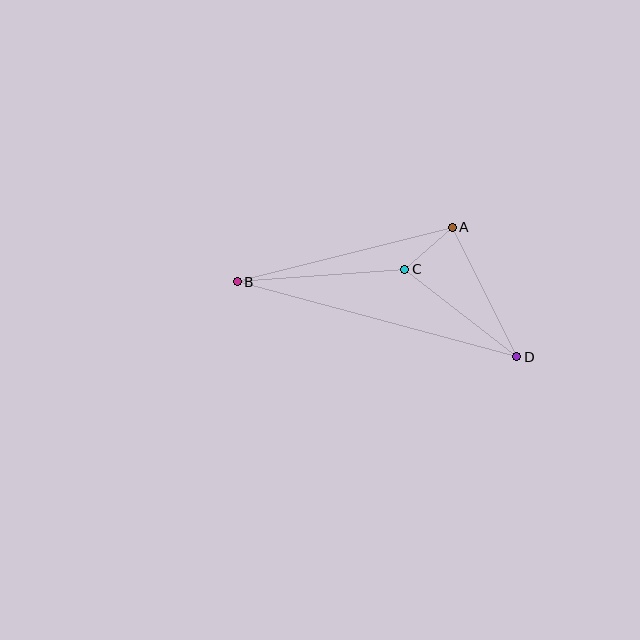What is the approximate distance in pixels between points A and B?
The distance between A and B is approximately 222 pixels.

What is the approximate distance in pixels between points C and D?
The distance between C and D is approximately 142 pixels.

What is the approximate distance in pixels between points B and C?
The distance between B and C is approximately 168 pixels.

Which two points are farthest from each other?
Points B and D are farthest from each other.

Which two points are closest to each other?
Points A and C are closest to each other.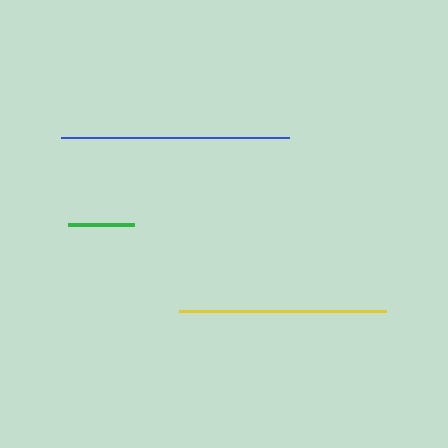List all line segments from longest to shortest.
From longest to shortest: blue, yellow, green.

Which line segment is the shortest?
The green line is the shortest at approximately 66 pixels.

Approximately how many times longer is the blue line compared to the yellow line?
The blue line is approximately 1.1 times the length of the yellow line.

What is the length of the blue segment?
The blue segment is approximately 228 pixels long.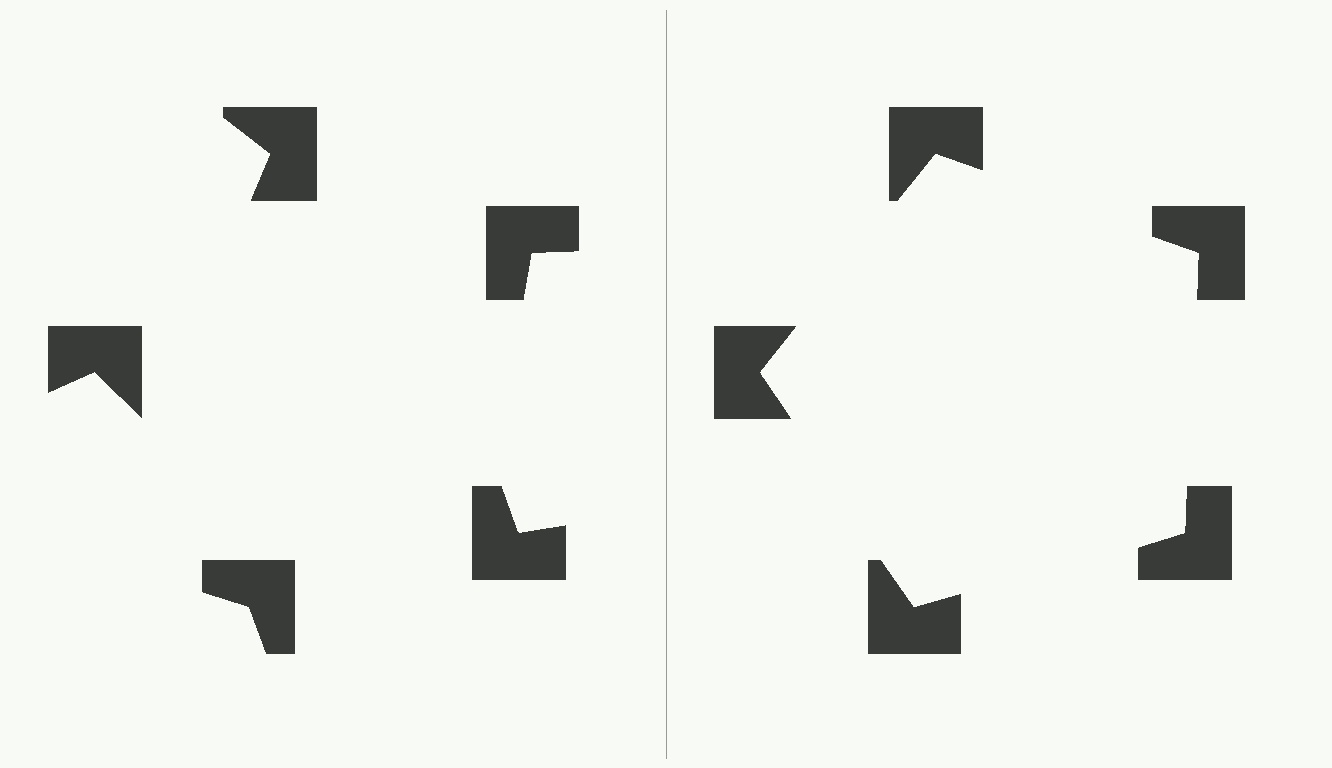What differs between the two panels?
The notched squares are positioned identically on both sides; only the wedge orientations differ. On the right they align to a pentagon; on the left they are misaligned.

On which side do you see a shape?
An illusory pentagon appears on the right side. On the left side the wedge cuts are rotated, so no coherent shape forms.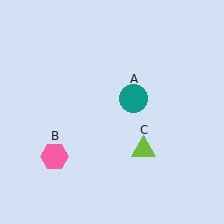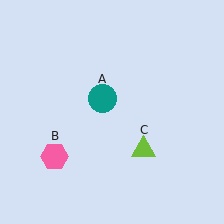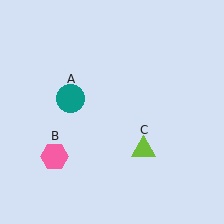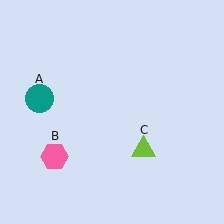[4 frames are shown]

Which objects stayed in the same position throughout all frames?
Pink hexagon (object B) and lime triangle (object C) remained stationary.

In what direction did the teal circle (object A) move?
The teal circle (object A) moved left.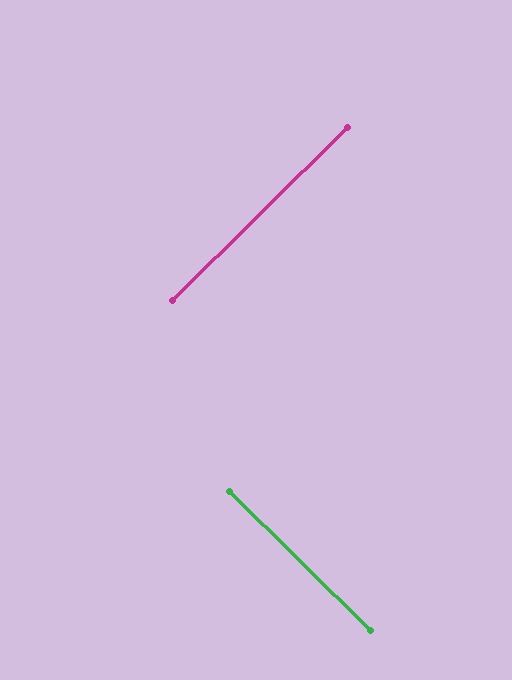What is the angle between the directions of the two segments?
Approximately 89 degrees.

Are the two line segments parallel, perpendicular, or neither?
Perpendicular — they meet at approximately 89°.